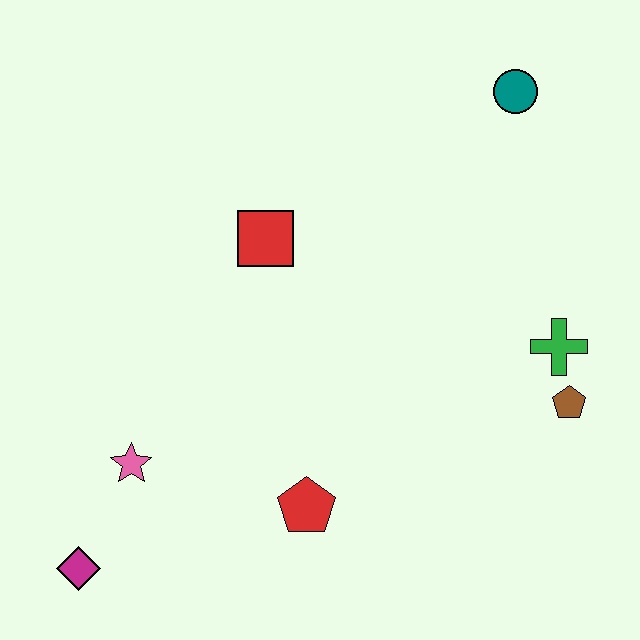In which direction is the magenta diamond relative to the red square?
The magenta diamond is below the red square.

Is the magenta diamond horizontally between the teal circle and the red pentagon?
No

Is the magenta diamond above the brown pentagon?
No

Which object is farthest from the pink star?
The teal circle is farthest from the pink star.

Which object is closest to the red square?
The pink star is closest to the red square.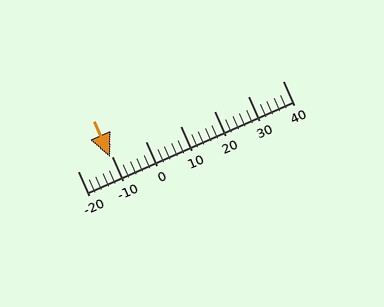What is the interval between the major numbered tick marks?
The major tick marks are spaced 10 units apart.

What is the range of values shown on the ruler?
The ruler shows values from -20 to 40.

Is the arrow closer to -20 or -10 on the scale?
The arrow is closer to -10.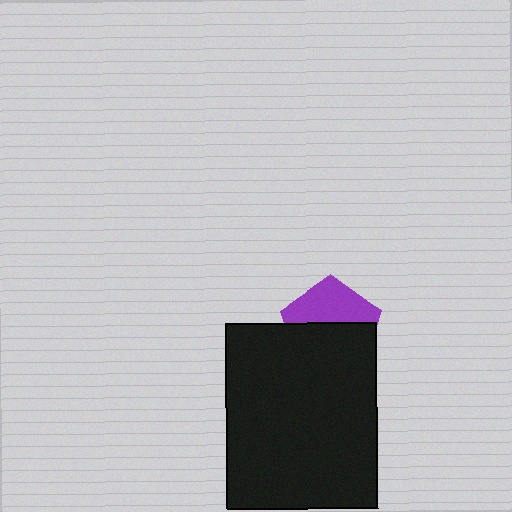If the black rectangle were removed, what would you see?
You would see the complete purple pentagon.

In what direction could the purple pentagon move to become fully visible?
The purple pentagon could move up. That would shift it out from behind the black rectangle entirely.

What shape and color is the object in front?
The object in front is a black rectangle.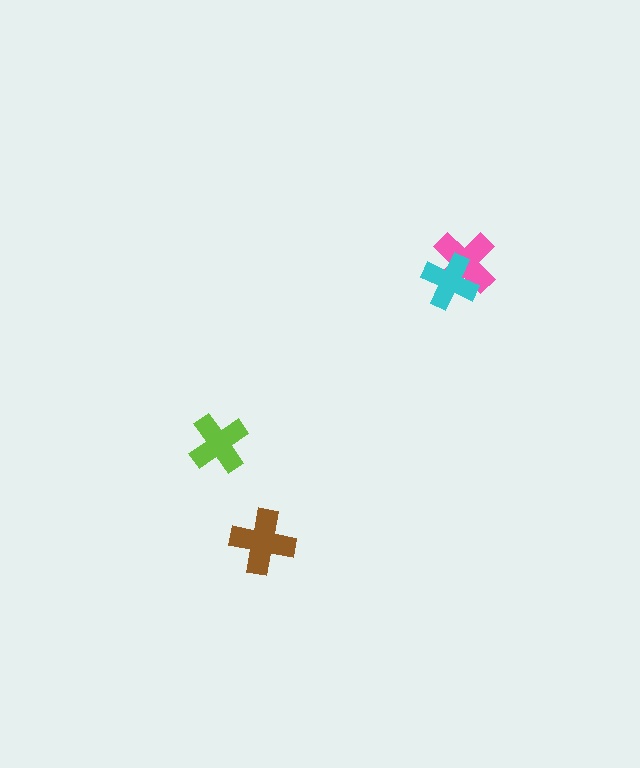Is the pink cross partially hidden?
Yes, it is partially covered by another shape.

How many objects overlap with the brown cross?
0 objects overlap with the brown cross.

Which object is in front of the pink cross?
The cyan cross is in front of the pink cross.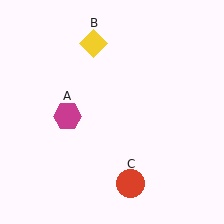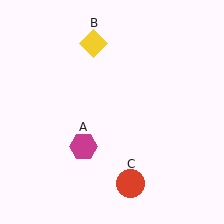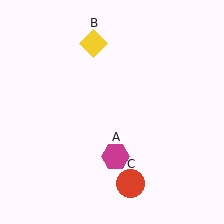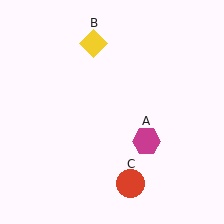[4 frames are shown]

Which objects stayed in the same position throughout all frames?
Yellow diamond (object B) and red circle (object C) remained stationary.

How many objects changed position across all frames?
1 object changed position: magenta hexagon (object A).